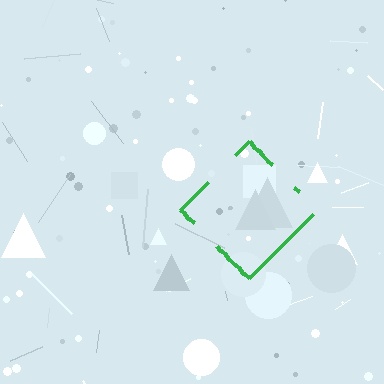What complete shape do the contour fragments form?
The contour fragments form a diamond.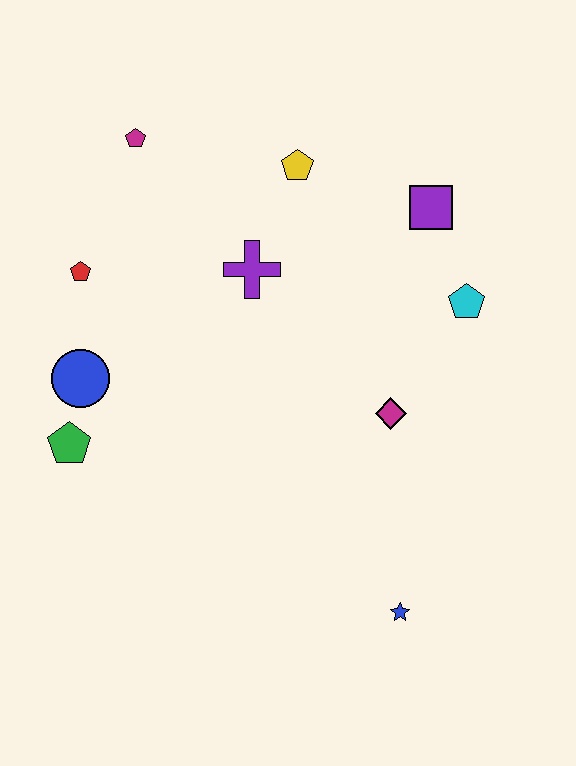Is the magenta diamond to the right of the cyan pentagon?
No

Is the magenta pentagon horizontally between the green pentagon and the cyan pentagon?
Yes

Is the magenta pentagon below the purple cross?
No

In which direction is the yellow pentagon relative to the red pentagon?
The yellow pentagon is to the right of the red pentagon.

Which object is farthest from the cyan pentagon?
The green pentagon is farthest from the cyan pentagon.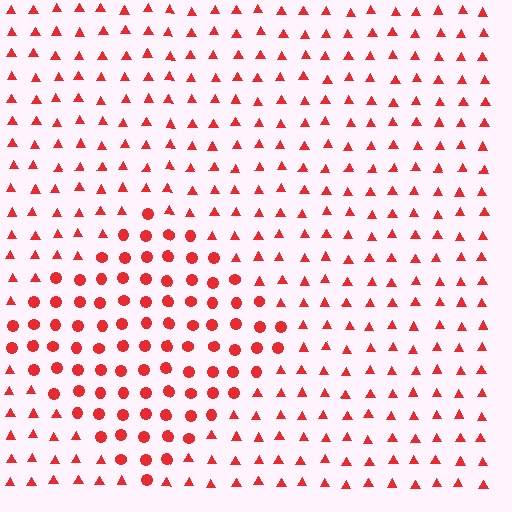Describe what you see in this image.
The image is filled with small red elements arranged in a uniform grid. A diamond-shaped region contains circles, while the surrounding area contains triangles. The boundary is defined purely by the change in element shape.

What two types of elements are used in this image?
The image uses circles inside the diamond region and triangles outside it.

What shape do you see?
I see a diamond.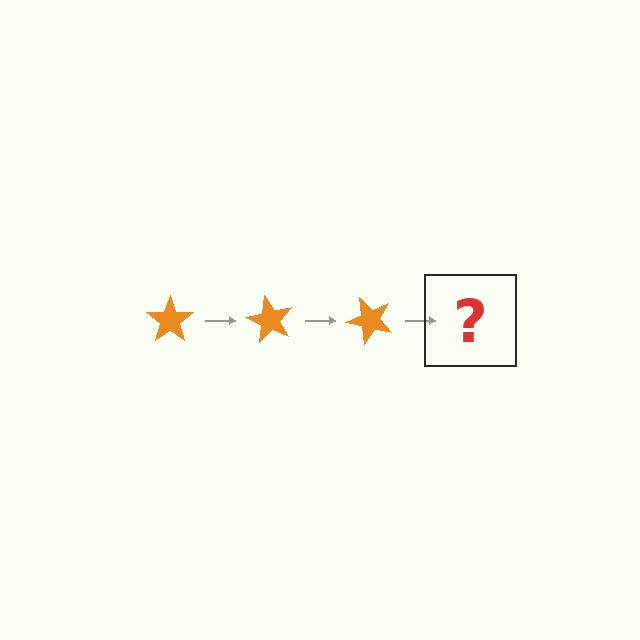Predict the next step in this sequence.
The next step is an orange star rotated 180 degrees.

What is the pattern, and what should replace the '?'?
The pattern is that the star rotates 60 degrees each step. The '?' should be an orange star rotated 180 degrees.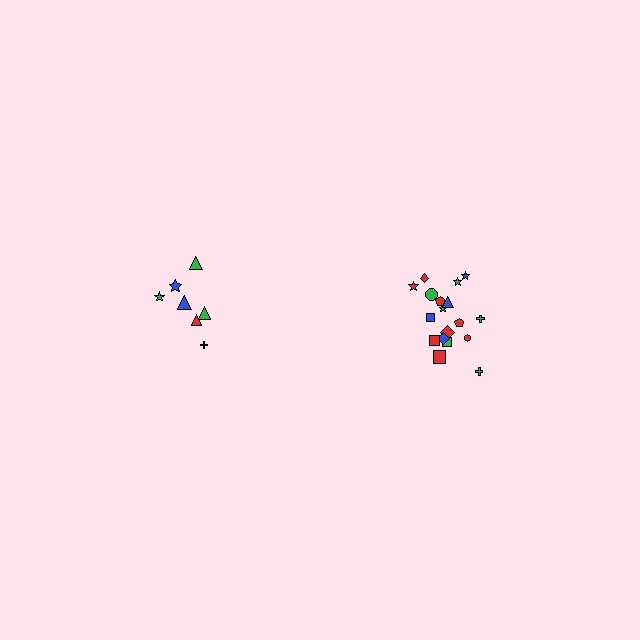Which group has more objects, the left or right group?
The right group.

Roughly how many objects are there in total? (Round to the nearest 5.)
Roughly 25 objects in total.